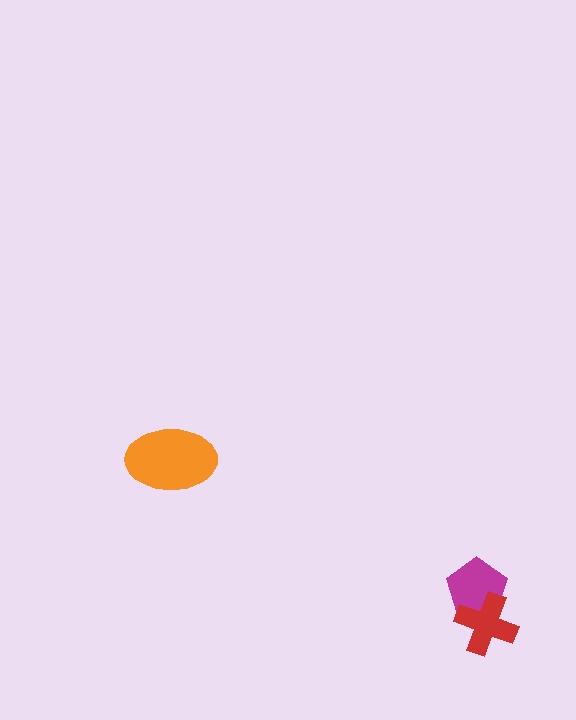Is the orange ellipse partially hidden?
No, no other shape covers it.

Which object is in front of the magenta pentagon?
The red cross is in front of the magenta pentagon.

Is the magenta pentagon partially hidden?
Yes, it is partially covered by another shape.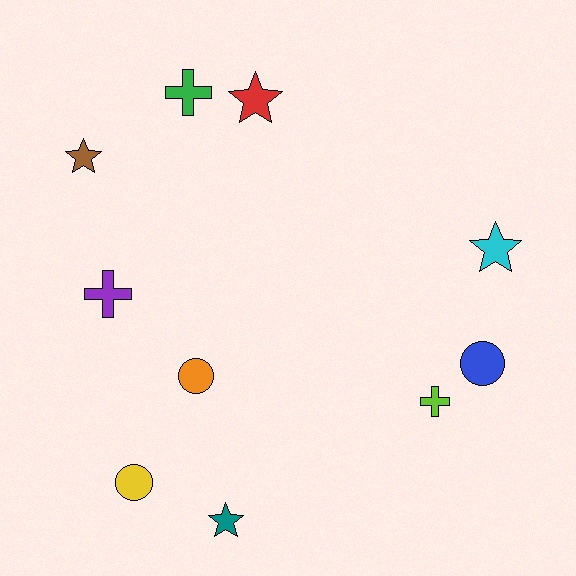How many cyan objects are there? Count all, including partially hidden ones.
There is 1 cyan object.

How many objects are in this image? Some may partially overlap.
There are 10 objects.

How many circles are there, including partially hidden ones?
There are 3 circles.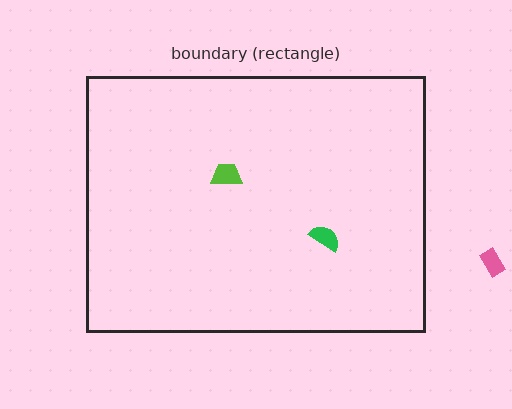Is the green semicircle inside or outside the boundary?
Inside.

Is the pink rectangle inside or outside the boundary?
Outside.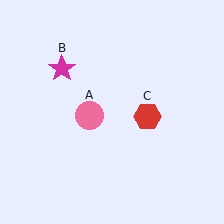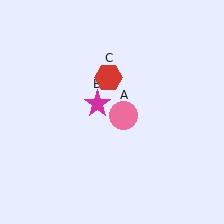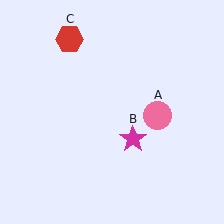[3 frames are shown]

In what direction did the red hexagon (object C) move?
The red hexagon (object C) moved up and to the left.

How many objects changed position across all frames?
3 objects changed position: pink circle (object A), magenta star (object B), red hexagon (object C).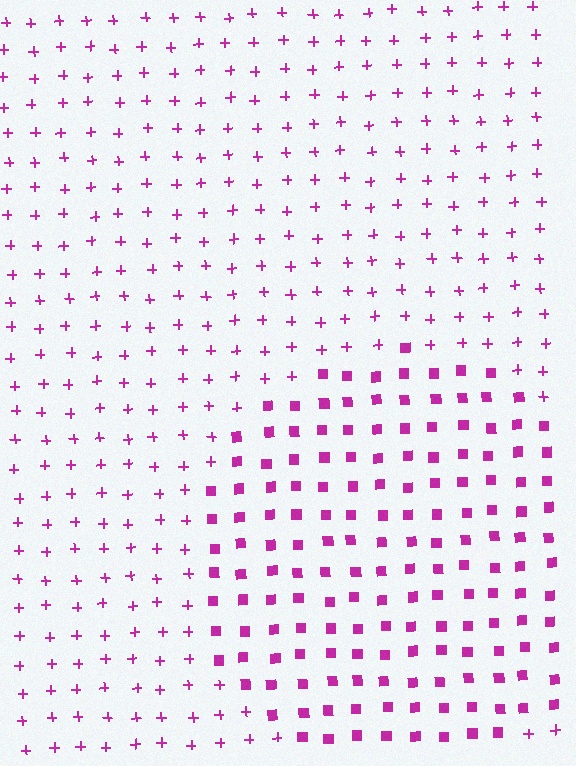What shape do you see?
I see a circle.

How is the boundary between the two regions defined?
The boundary is defined by a change in element shape: squares inside vs. plus signs outside. All elements share the same color and spacing.